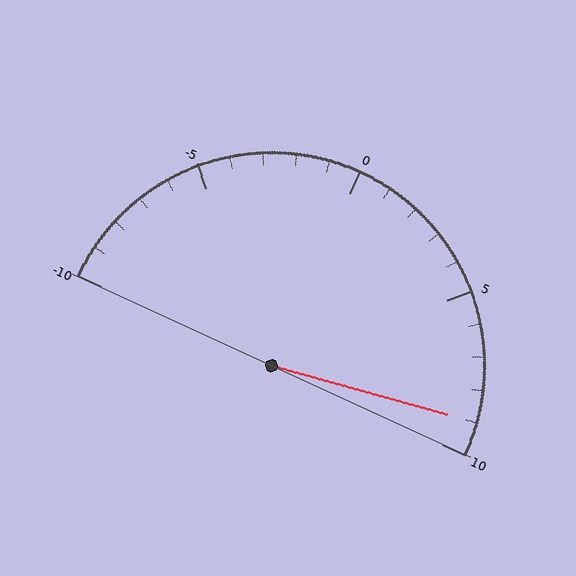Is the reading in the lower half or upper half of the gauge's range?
The reading is in the upper half of the range (-10 to 10).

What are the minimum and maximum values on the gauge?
The gauge ranges from -10 to 10.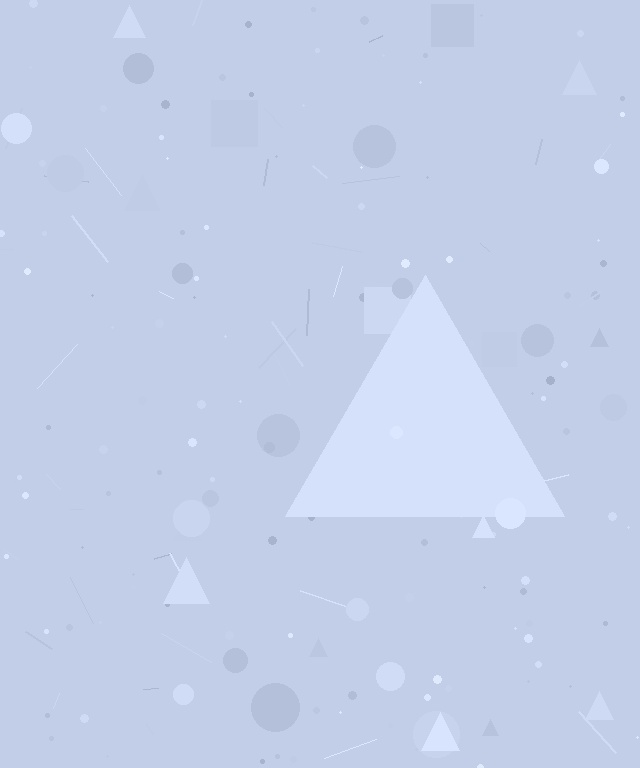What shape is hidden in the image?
A triangle is hidden in the image.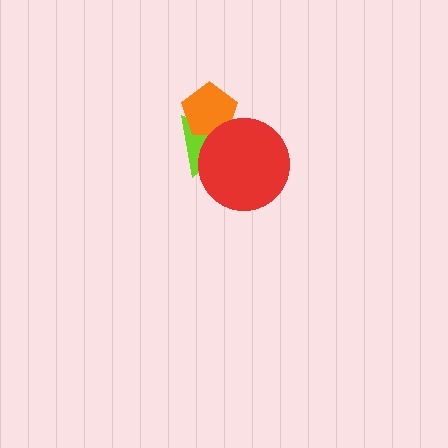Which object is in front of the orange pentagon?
The red circle is in front of the orange pentagon.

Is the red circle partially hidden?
No, no other shape covers it.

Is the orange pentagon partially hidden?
Yes, it is partially covered by another shape.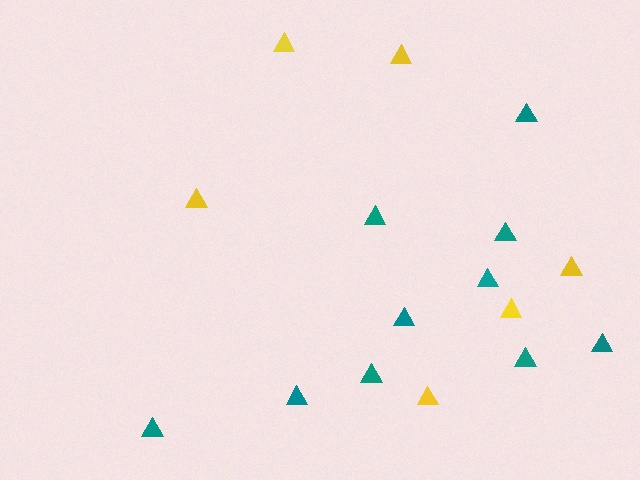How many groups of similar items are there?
There are 2 groups: one group of teal triangles (10) and one group of yellow triangles (6).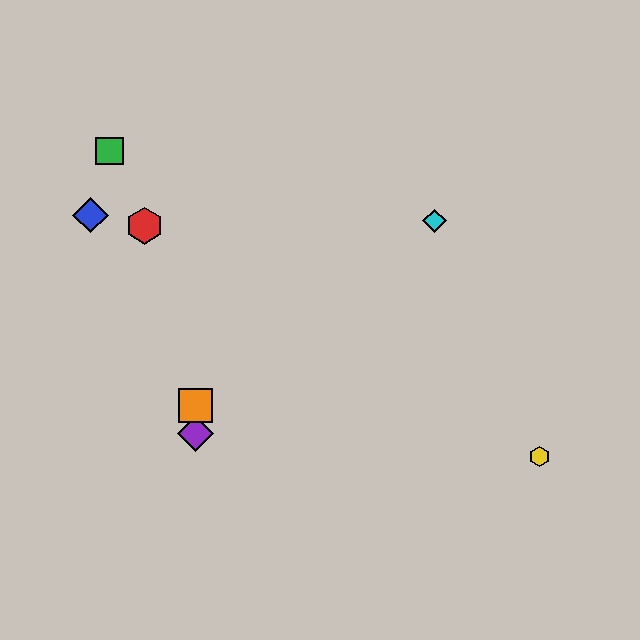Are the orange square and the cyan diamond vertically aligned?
No, the orange square is at x≈196 and the cyan diamond is at x≈435.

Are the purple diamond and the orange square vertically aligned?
Yes, both are at x≈196.